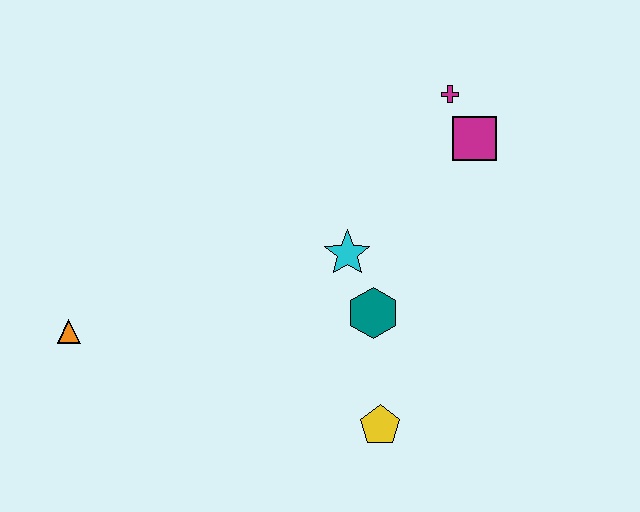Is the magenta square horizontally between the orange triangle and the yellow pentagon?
No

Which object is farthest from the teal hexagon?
The orange triangle is farthest from the teal hexagon.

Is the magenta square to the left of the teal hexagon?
No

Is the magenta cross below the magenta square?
No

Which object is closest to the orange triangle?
The cyan star is closest to the orange triangle.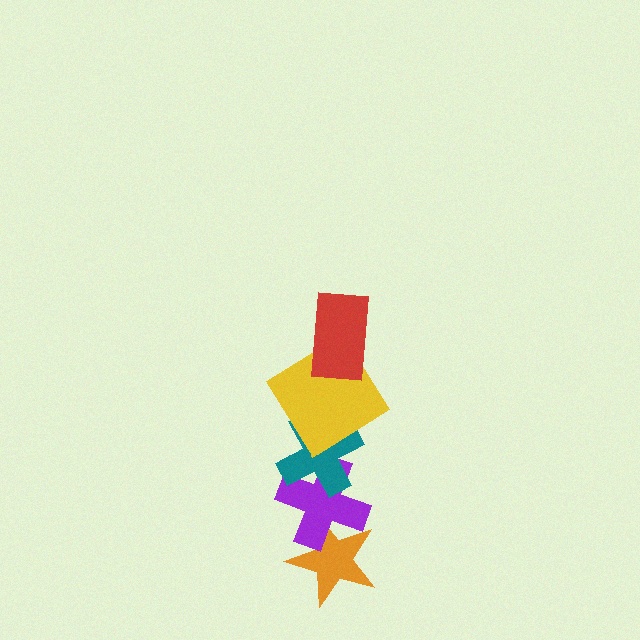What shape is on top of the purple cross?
The teal cross is on top of the purple cross.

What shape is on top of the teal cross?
The yellow diamond is on top of the teal cross.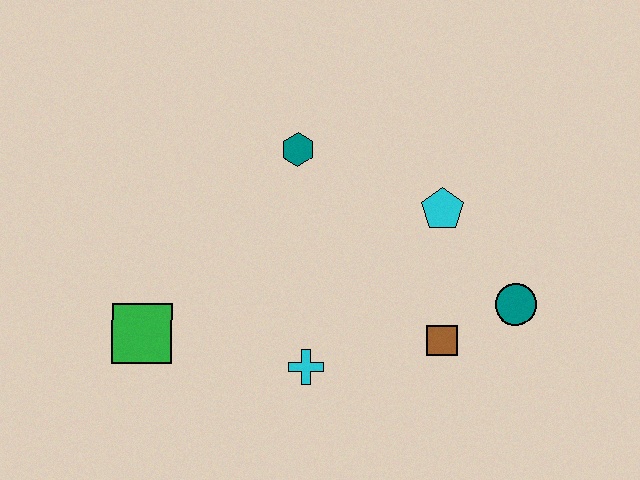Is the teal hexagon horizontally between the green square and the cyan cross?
Yes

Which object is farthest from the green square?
The teal circle is farthest from the green square.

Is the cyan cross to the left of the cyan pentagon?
Yes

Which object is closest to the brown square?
The teal circle is closest to the brown square.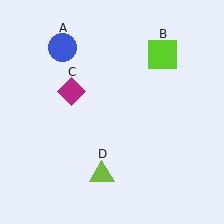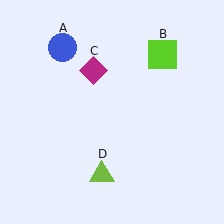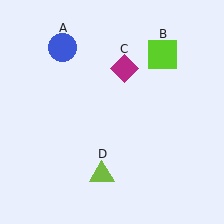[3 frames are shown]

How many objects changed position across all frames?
1 object changed position: magenta diamond (object C).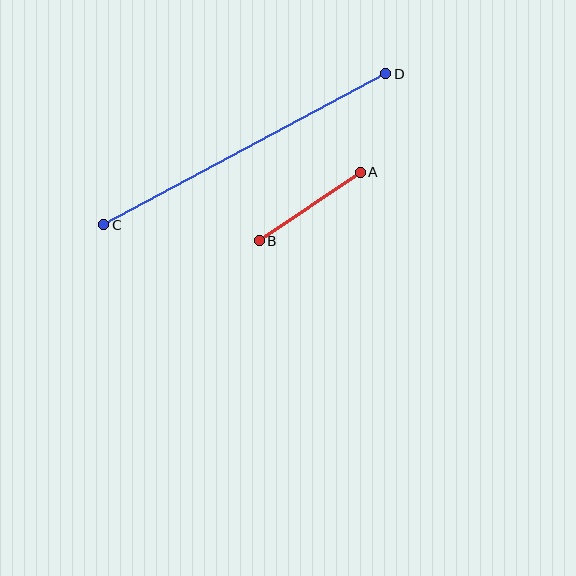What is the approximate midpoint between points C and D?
The midpoint is at approximately (245, 149) pixels.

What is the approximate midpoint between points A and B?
The midpoint is at approximately (310, 207) pixels.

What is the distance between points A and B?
The distance is approximately 122 pixels.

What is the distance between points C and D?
The distance is approximately 320 pixels.